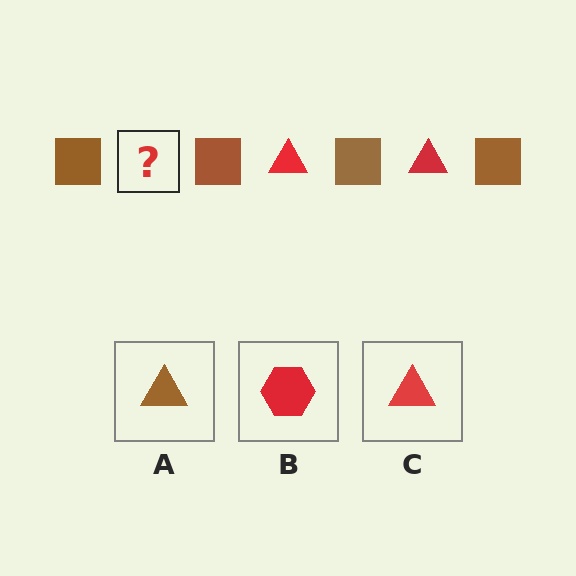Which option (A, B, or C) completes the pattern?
C.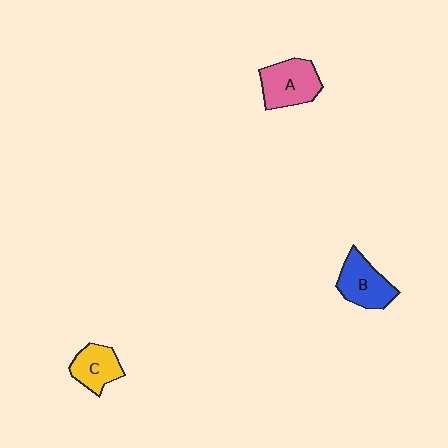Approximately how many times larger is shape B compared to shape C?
Approximately 1.2 times.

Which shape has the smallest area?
Shape C (yellow).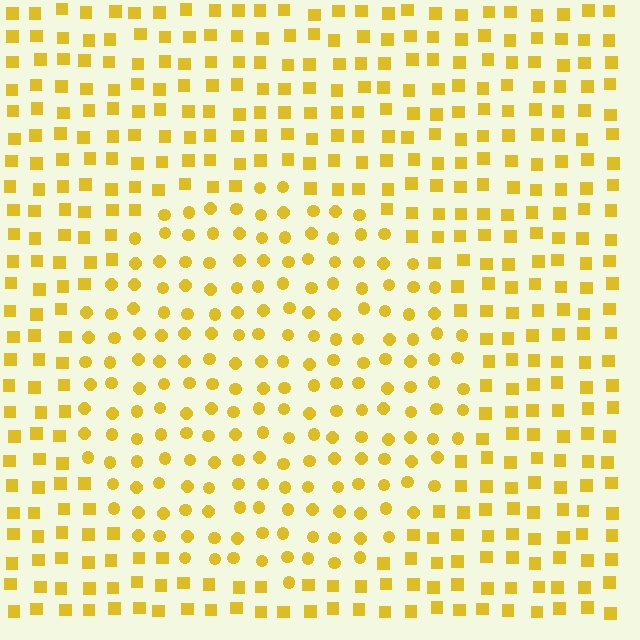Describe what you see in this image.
The image is filled with small yellow elements arranged in a uniform grid. A circle-shaped region contains circles, while the surrounding area contains squares. The boundary is defined purely by the change in element shape.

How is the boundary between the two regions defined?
The boundary is defined by a change in element shape: circles inside vs. squares outside. All elements share the same color and spacing.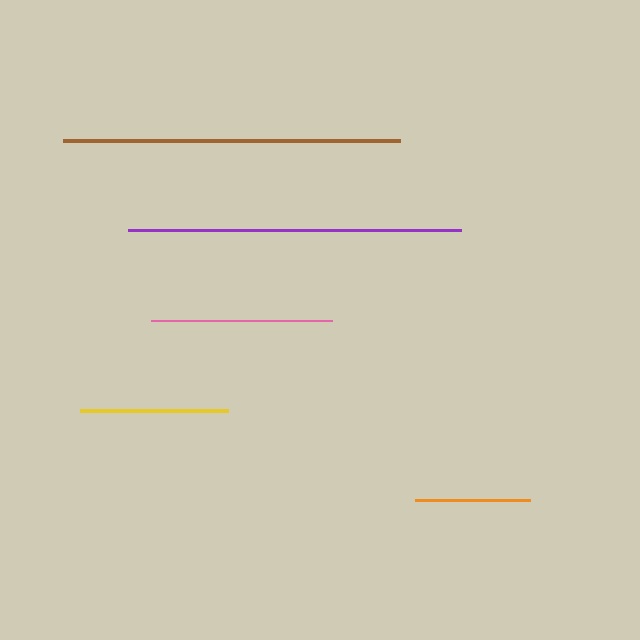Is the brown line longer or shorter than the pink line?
The brown line is longer than the pink line.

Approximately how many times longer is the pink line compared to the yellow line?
The pink line is approximately 1.2 times the length of the yellow line.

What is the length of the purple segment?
The purple segment is approximately 333 pixels long.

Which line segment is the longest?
The brown line is the longest at approximately 337 pixels.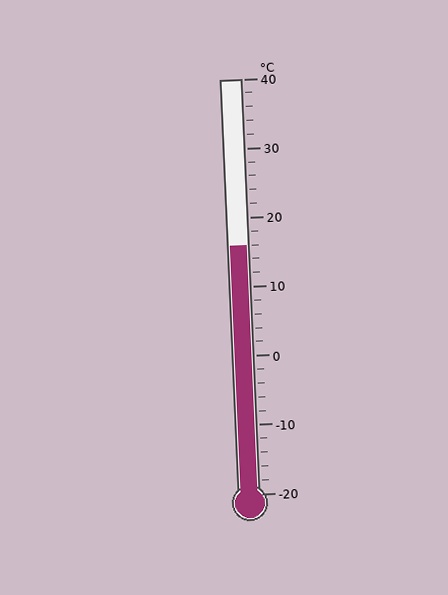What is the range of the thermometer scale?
The thermometer scale ranges from -20°C to 40°C.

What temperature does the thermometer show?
The thermometer shows approximately 16°C.